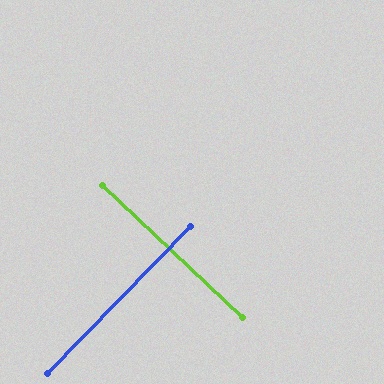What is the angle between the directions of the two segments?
Approximately 89 degrees.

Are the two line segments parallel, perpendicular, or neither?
Perpendicular — they meet at approximately 89°.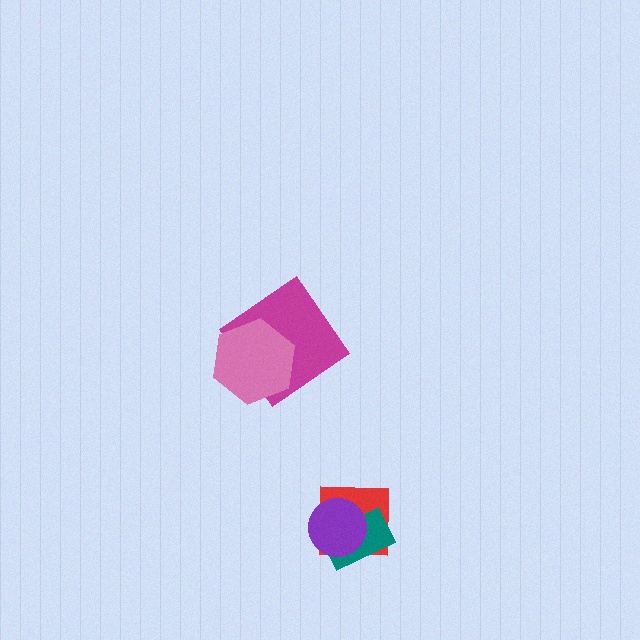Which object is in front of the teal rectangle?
The purple circle is in front of the teal rectangle.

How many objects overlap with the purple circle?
2 objects overlap with the purple circle.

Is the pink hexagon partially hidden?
No, no other shape covers it.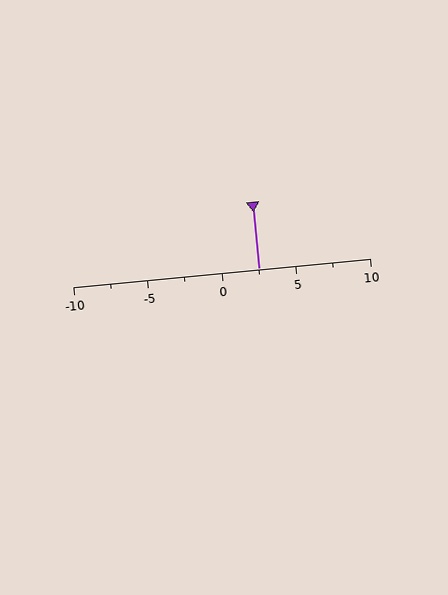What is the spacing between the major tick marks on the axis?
The major ticks are spaced 5 apart.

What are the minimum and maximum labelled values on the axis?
The axis runs from -10 to 10.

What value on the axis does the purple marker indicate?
The marker indicates approximately 2.5.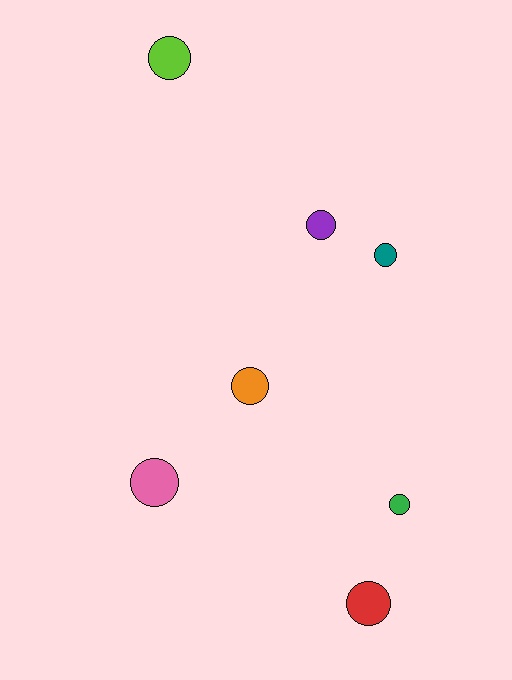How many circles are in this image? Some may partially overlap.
There are 7 circles.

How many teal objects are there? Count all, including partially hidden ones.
There is 1 teal object.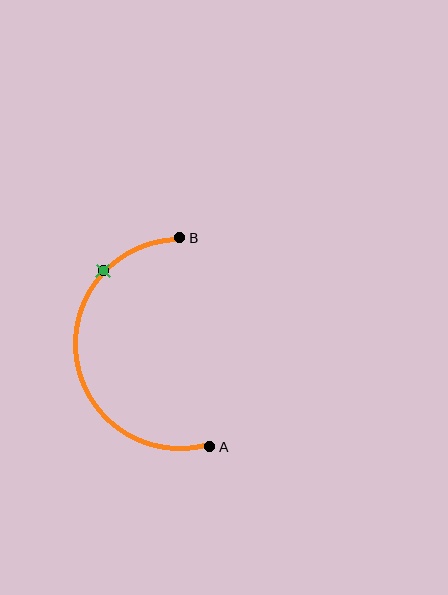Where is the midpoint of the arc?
The arc midpoint is the point on the curve farthest from the straight line joining A and B. It sits to the left of that line.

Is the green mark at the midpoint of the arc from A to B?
No. The green mark lies on the arc but is closer to endpoint B. The arc midpoint would be at the point on the curve equidistant along the arc from both A and B.